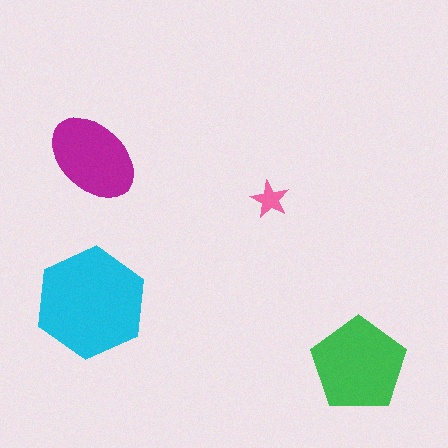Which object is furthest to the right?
The green pentagon is rightmost.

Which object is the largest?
The cyan hexagon.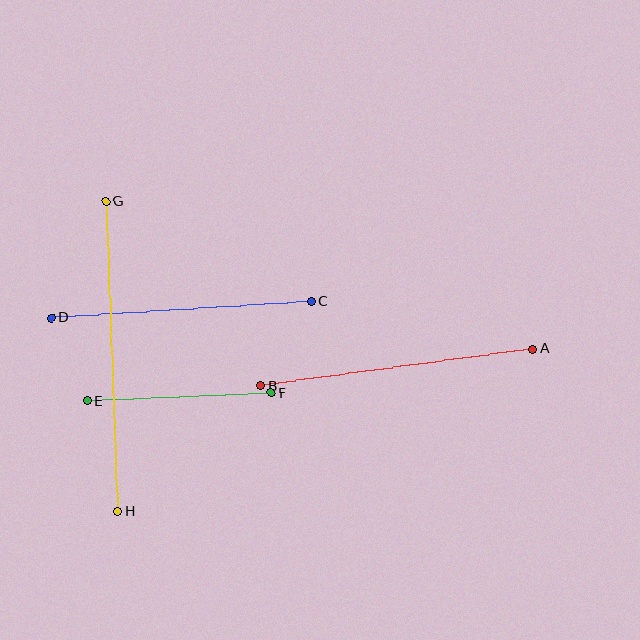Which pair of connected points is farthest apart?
Points G and H are farthest apart.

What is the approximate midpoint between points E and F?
The midpoint is at approximately (179, 397) pixels.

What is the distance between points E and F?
The distance is approximately 184 pixels.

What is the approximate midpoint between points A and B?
The midpoint is at approximately (397, 367) pixels.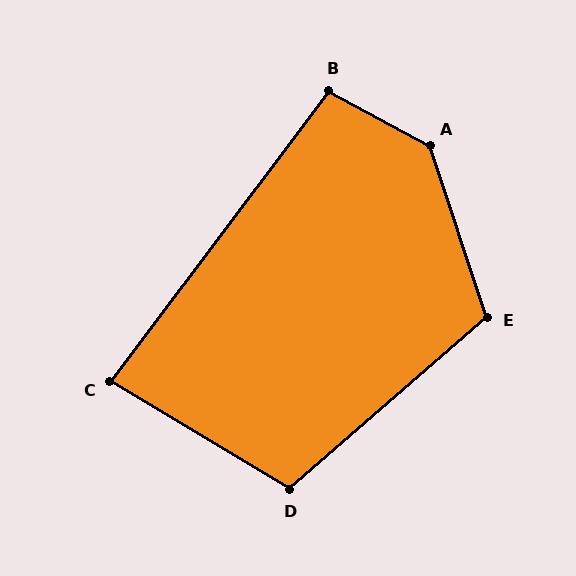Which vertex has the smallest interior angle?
C, at approximately 84 degrees.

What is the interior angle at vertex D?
Approximately 108 degrees (obtuse).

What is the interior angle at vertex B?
Approximately 99 degrees (obtuse).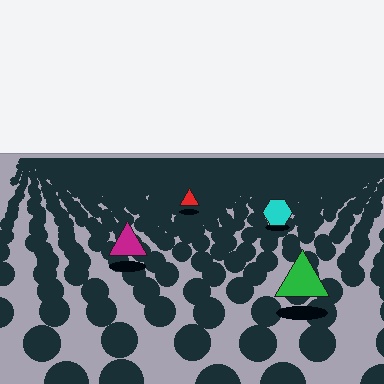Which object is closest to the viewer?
The green triangle is closest. The texture marks near it are larger and more spread out.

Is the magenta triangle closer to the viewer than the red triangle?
Yes. The magenta triangle is closer — you can tell from the texture gradient: the ground texture is coarser near it.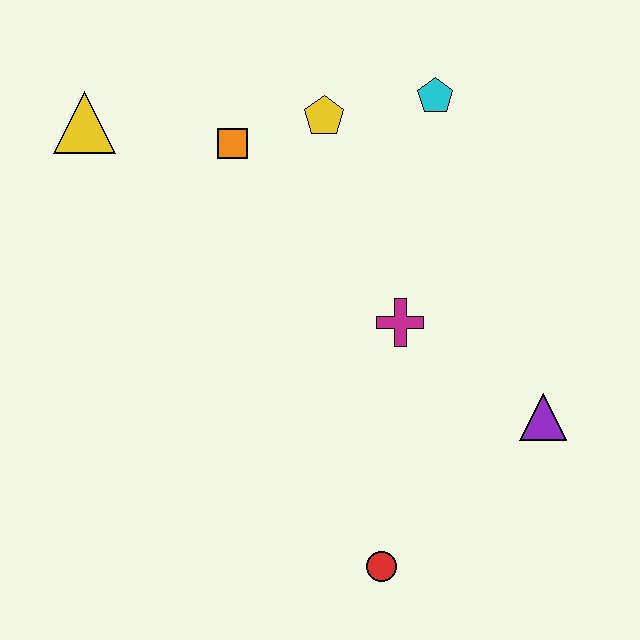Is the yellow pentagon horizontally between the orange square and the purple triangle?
Yes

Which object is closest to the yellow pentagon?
The orange square is closest to the yellow pentagon.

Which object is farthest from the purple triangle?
The yellow triangle is farthest from the purple triangle.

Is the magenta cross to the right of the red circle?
Yes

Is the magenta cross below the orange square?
Yes